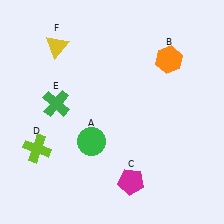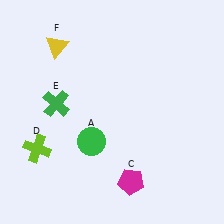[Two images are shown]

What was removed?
The orange hexagon (B) was removed in Image 2.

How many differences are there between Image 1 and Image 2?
There is 1 difference between the two images.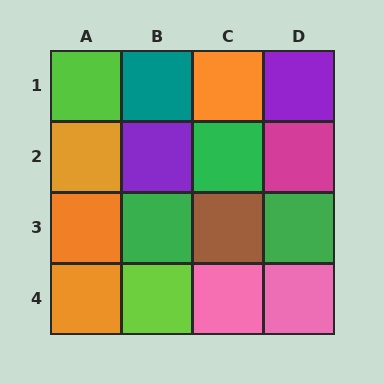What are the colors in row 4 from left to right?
Orange, lime, pink, pink.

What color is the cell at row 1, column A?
Lime.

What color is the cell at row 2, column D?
Magenta.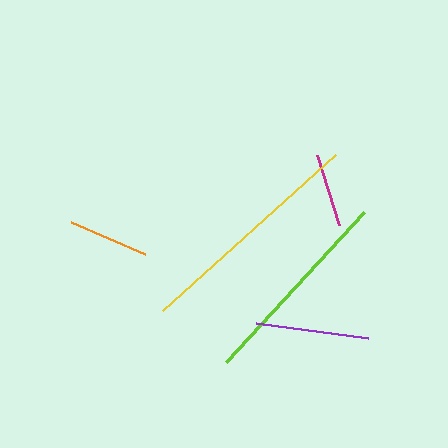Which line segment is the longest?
The yellow line is the longest at approximately 232 pixels.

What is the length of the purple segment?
The purple segment is approximately 113 pixels long.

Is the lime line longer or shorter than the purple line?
The lime line is longer than the purple line.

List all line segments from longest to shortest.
From longest to shortest: yellow, lime, purple, orange, magenta.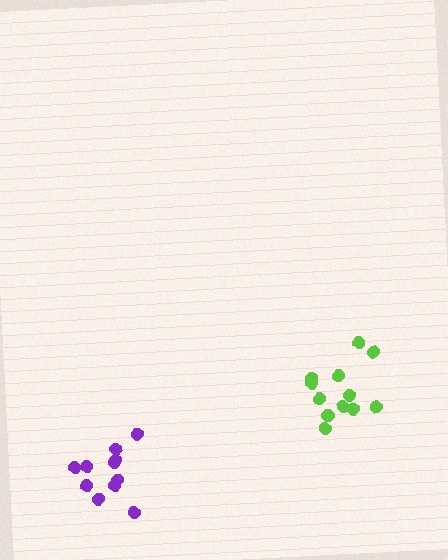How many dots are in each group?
Group 1: 12 dots, Group 2: 11 dots (23 total).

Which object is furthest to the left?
The purple cluster is leftmost.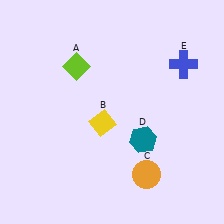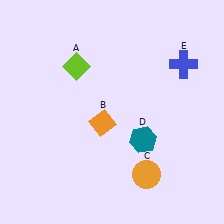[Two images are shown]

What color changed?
The diamond (B) changed from yellow in Image 1 to orange in Image 2.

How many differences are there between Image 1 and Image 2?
There is 1 difference between the two images.